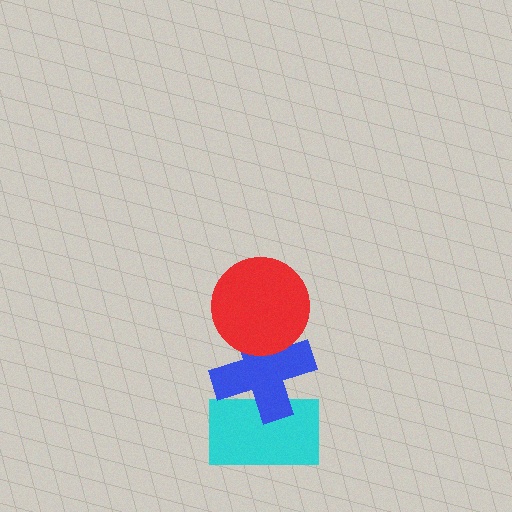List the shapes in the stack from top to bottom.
From top to bottom: the red circle, the blue cross, the cyan rectangle.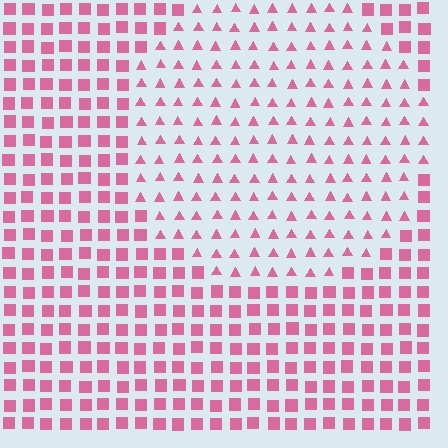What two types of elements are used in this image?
The image uses triangles inside the circle region and squares outside it.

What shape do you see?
I see a circle.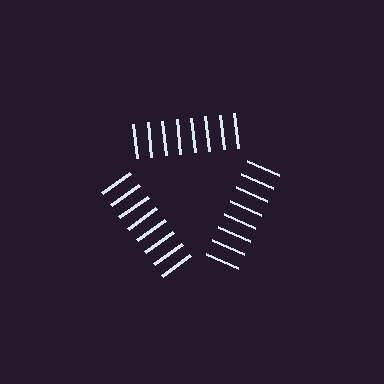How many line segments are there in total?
24 — 8 along each of the 3 edges.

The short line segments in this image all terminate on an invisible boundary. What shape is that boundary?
An illusory triangle — the line segments terminate on its edges but no continuous stroke is drawn.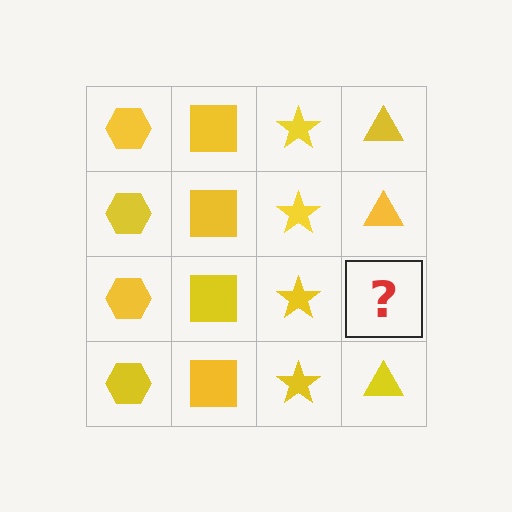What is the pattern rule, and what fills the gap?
The rule is that each column has a consistent shape. The gap should be filled with a yellow triangle.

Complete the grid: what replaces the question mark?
The question mark should be replaced with a yellow triangle.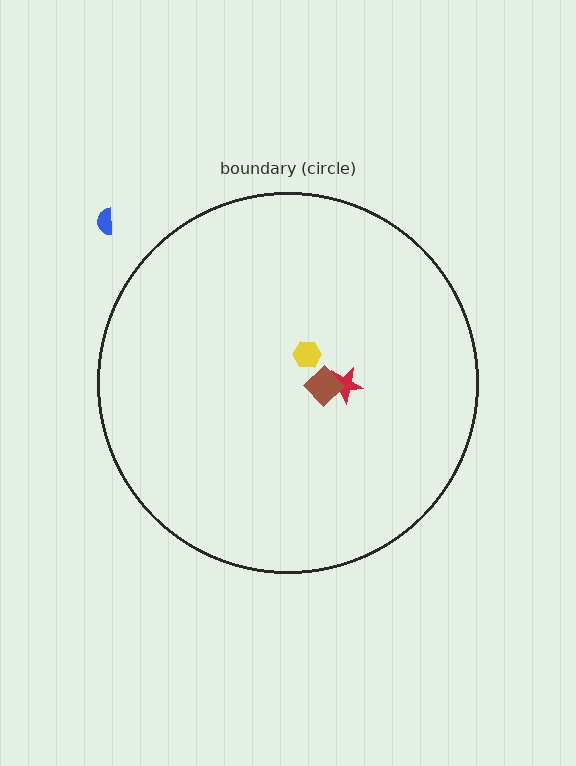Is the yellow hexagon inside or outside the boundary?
Inside.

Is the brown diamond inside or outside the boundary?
Inside.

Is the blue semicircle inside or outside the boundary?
Outside.